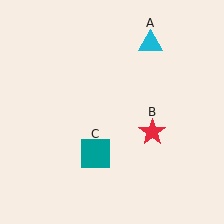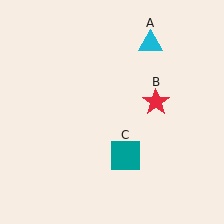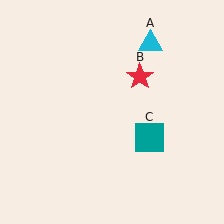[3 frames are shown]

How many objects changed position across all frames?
2 objects changed position: red star (object B), teal square (object C).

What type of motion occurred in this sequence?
The red star (object B), teal square (object C) rotated counterclockwise around the center of the scene.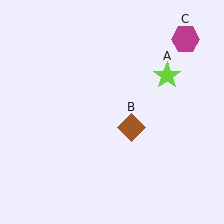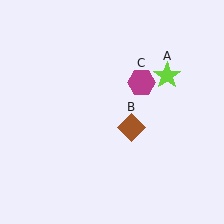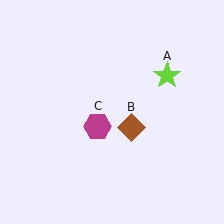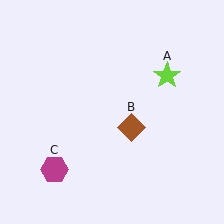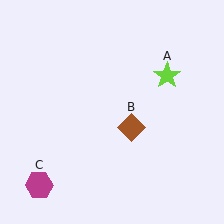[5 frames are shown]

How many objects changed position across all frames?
1 object changed position: magenta hexagon (object C).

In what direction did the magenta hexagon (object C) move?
The magenta hexagon (object C) moved down and to the left.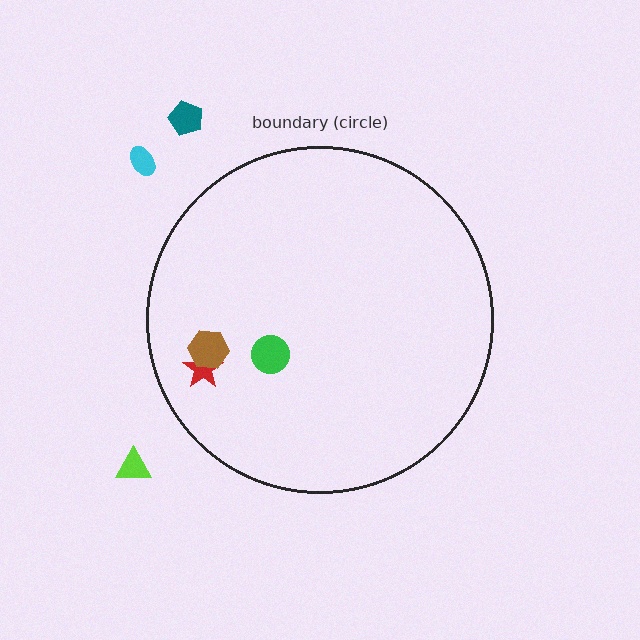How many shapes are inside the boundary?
3 inside, 3 outside.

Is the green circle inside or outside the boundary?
Inside.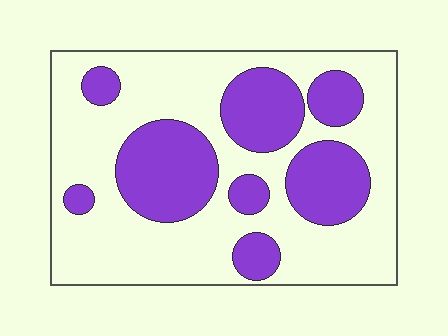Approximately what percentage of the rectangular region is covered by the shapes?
Approximately 35%.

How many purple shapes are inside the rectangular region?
8.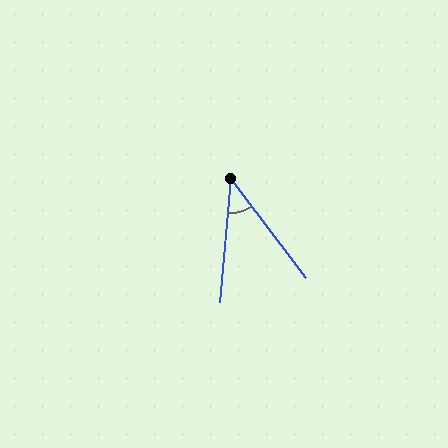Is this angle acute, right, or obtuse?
It is acute.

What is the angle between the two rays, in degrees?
Approximately 42 degrees.